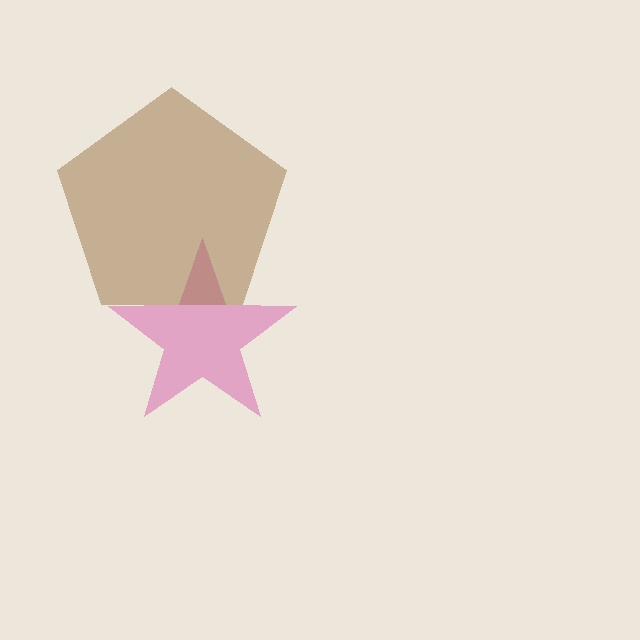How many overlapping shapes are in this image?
There are 2 overlapping shapes in the image.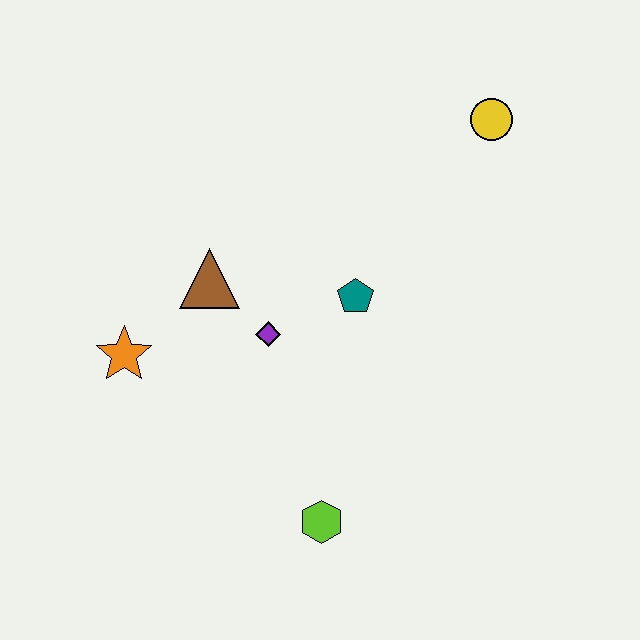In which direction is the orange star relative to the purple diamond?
The orange star is to the left of the purple diamond.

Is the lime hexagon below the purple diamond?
Yes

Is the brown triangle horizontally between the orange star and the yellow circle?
Yes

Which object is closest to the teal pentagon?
The purple diamond is closest to the teal pentagon.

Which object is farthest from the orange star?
The yellow circle is farthest from the orange star.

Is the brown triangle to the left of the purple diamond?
Yes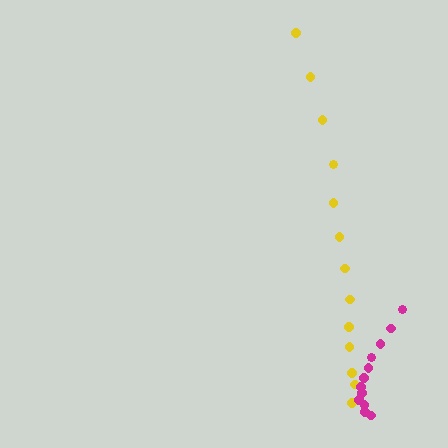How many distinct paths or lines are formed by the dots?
There are 2 distinct paths.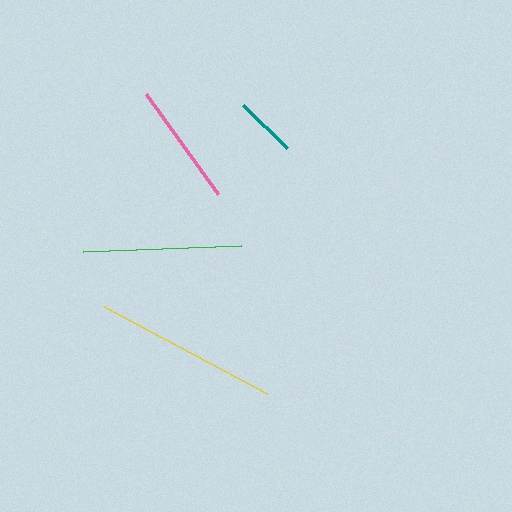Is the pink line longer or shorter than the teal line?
The pink line is longer than the teal line.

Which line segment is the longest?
The yellow line is the longest at approximately 184 pixels.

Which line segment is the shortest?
The teal line is the shortest at approximately 62 pixels.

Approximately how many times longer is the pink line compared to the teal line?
The pink line is approximately 2.0 times the length of the teal line.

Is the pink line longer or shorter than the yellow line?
The yellow line is longer than the pink line.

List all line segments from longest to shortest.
From longest to shortest: yellow, green, pink, teal.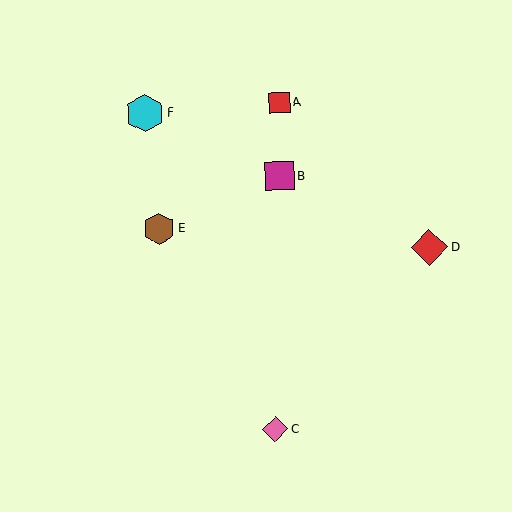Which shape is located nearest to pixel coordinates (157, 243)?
The brown hexagon (labeled E) at (159, 229) is nearest to that location.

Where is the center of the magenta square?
The center of the magenta square is at (280, 176).